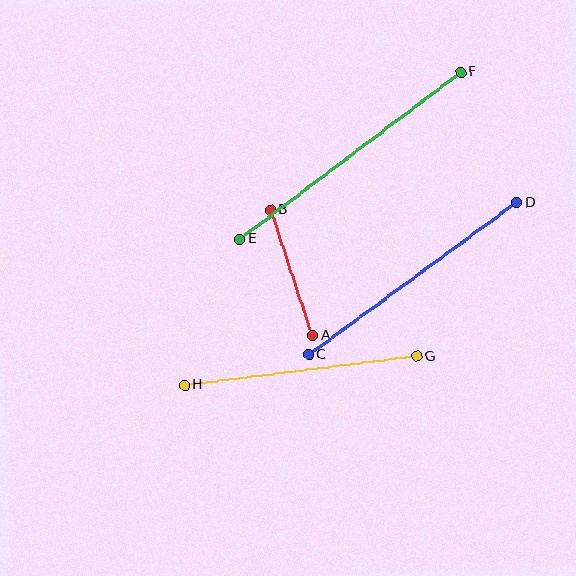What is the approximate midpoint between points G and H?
The midpoint is at approximately (301, 371) pixels.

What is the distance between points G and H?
The distance is approximately 234 pixels.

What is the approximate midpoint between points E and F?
The midpoint is at approximately (350, 156) pixels.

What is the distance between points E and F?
The distance is approximately 276 pixels.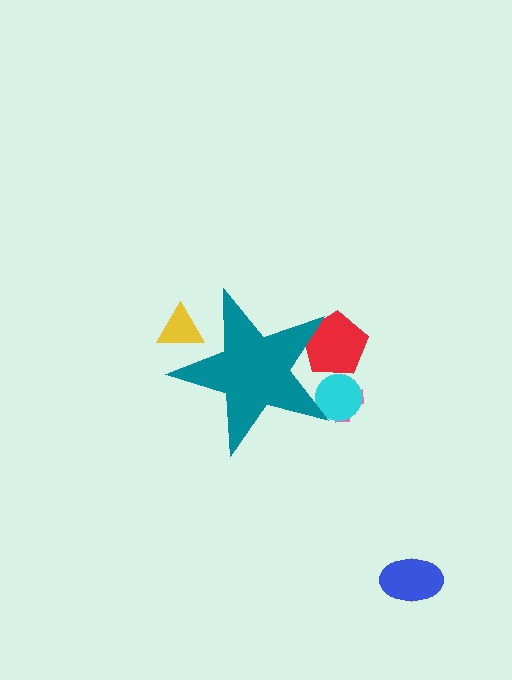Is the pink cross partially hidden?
Yes, the pink cross is partially hidden behind the teal star.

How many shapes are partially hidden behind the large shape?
4 shapes are partially hidden.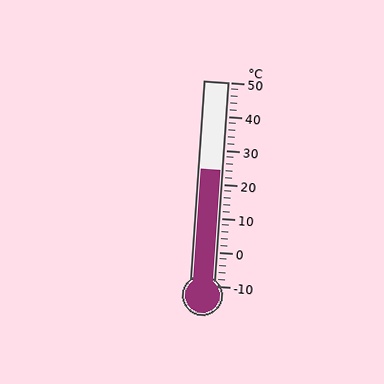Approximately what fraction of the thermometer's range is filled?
The thermometer is filled to approximately 55% of its range.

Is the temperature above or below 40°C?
The temperature is below 40°C.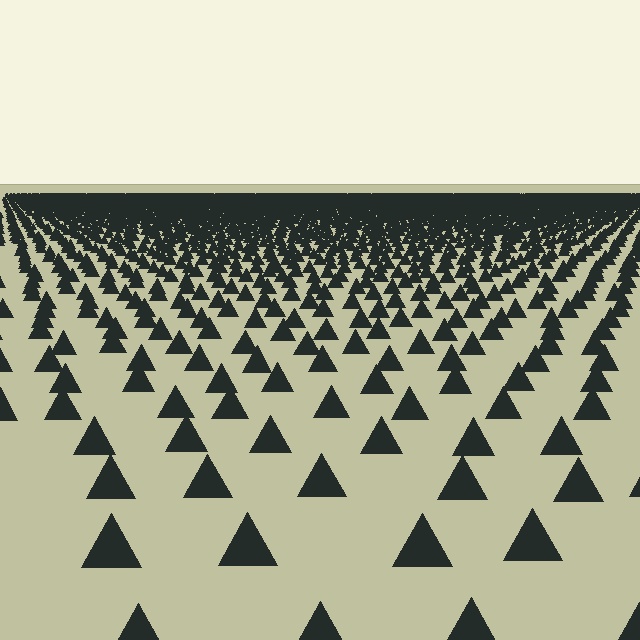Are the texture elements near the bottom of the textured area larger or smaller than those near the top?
Larger. Near the bottom, elements are closer to the viewer and appear at a bigger on-screen size.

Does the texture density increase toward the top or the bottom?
Density increases toward the top.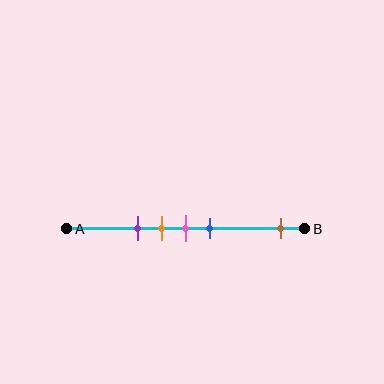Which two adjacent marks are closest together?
The orange and pink marks are the closest adjacent pair.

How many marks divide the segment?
There are 5 marks dividing the segment.